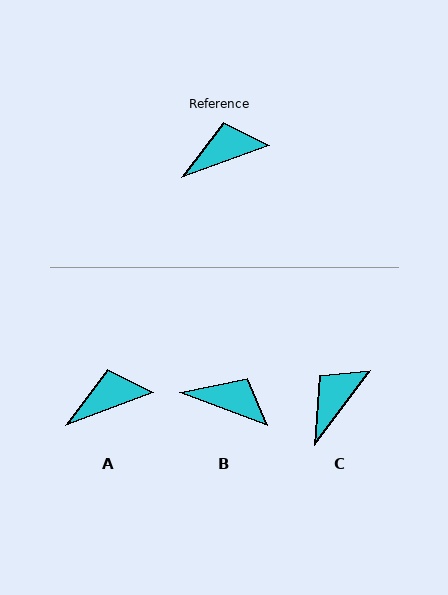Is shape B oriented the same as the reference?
No, it is off by about 41 degrees.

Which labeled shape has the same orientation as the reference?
A.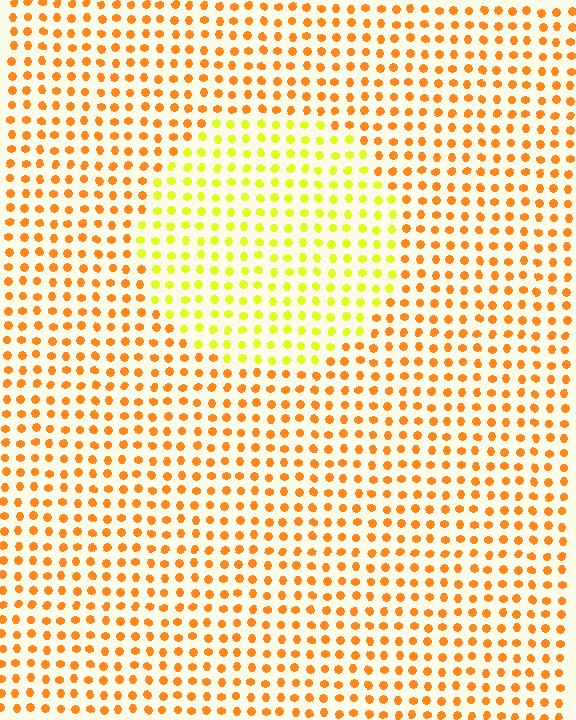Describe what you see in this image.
The image is filled with small orange elements in a uniform arrangement. A circle-shaped region is visible where the elements are tinted to a slightly different hue, forming a subtle color boundary.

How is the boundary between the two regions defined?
The boundary is defined purely by a slight shift in hue (about 41 degrees). Spacing, size, and orientation are identical on both sides.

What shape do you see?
I see a circle.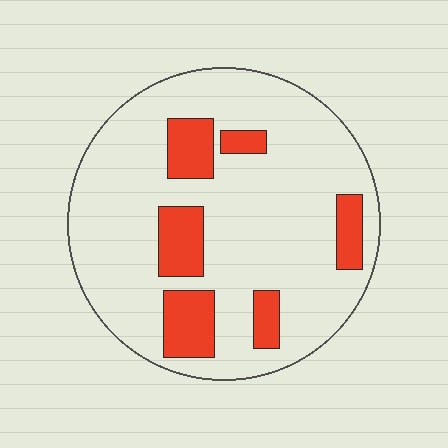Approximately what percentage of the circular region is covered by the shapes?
Approximately 20%.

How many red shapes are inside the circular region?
6.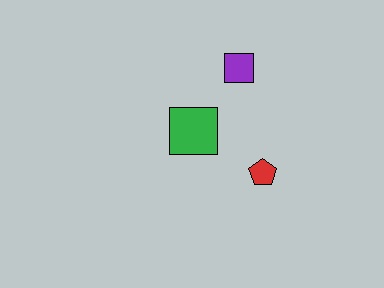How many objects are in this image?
There are 3 objects.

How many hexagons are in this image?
There are no hexagons.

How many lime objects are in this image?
There are no lime objects.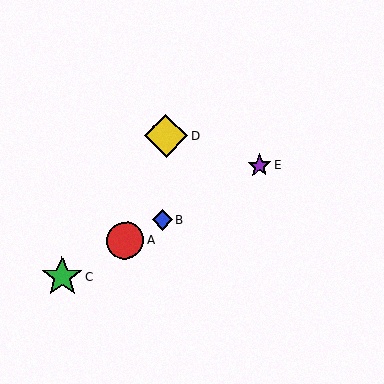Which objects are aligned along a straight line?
Objects A, B, C, E are aligned along a straight line.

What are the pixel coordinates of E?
Object E is at (259, 166).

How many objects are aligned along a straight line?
4 objects (A, B, C, E) are aligned along a straight line.